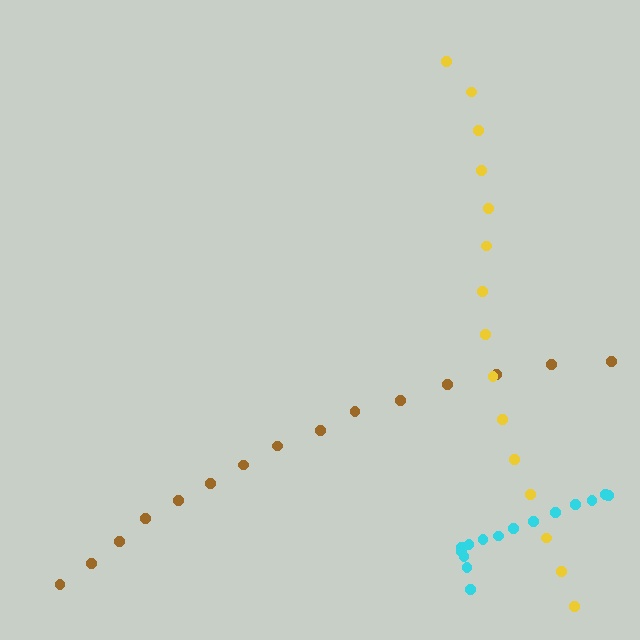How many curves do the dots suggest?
There are 3 distinct paths.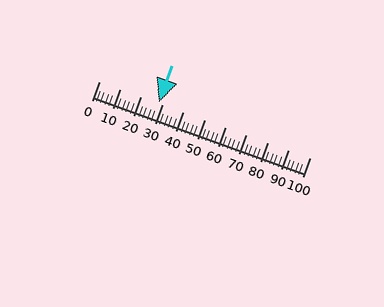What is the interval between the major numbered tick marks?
The major tick marks are spaced 10 units apart.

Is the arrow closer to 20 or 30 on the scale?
The arrow is closer to 30.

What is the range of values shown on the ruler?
The ruler shows values from 0 to 100.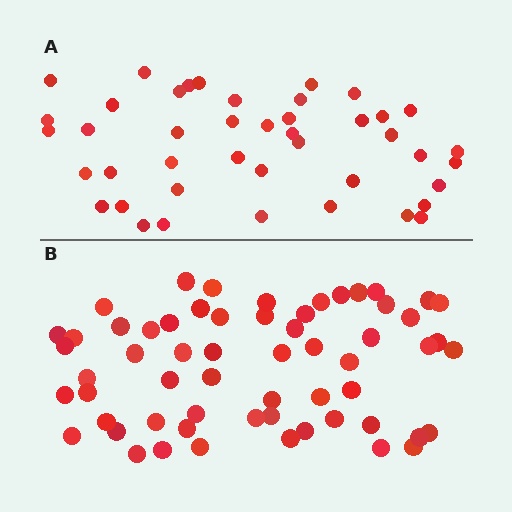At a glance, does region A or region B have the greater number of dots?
Region B (the bottom region) has more dots.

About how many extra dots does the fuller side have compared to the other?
Region B has approximately 15 more dots than region A.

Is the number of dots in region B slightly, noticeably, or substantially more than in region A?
Region B has noticeably more, but not dramatically so. The ratio is roughly 1.4 to 1.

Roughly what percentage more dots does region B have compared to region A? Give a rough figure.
About 40% more.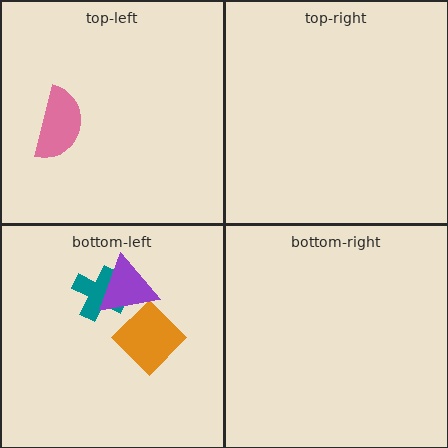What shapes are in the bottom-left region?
The teal cross, the orange diamond, the purple triangle.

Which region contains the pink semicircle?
The top-left region.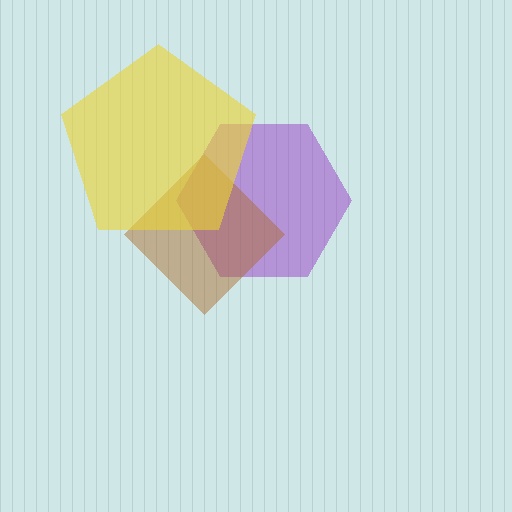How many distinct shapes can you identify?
There are 3 distinct shapes: a purple hexagon, a brown diamond, a yellow pentagon.